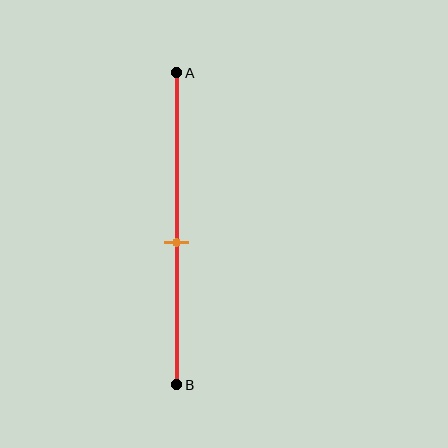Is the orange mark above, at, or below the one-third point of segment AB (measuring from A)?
The orange mark is below the one-third point of segment AB.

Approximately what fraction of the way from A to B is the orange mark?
The orange mark is approximately 55% of the way from A to B.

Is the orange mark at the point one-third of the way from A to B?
No, the mark is at about 55% from A, not at the 33% one-third point.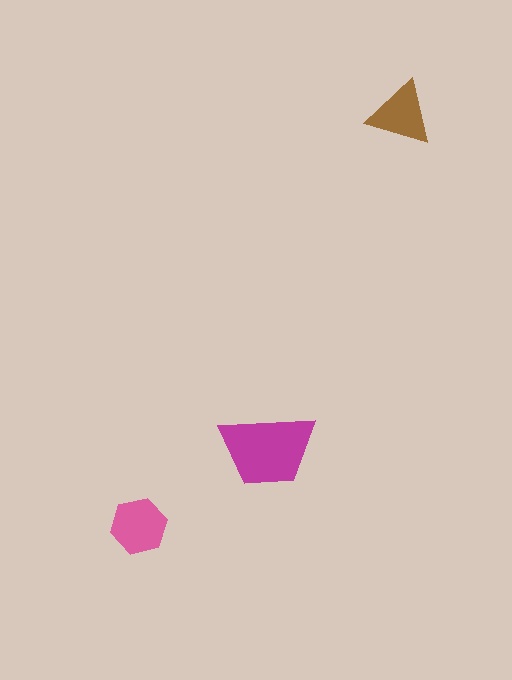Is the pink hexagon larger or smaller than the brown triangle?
Larger.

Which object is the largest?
The magenta trapezoid.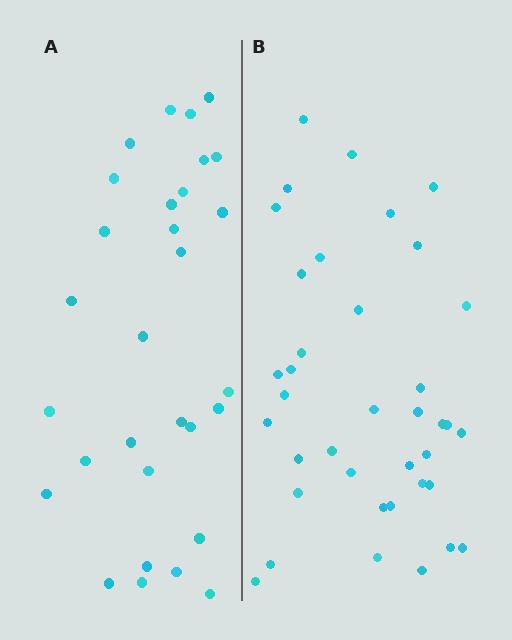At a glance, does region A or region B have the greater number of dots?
Region B (the right region) has more dots.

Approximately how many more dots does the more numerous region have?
Region B has roughly 8 or so more dots than region A.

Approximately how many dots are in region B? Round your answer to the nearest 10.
About 40 dots. (The exact count is 38, which rounds to 40.)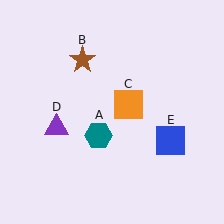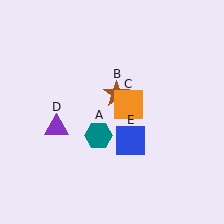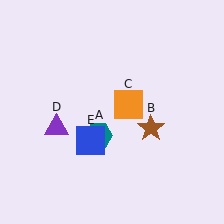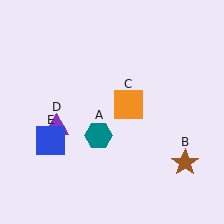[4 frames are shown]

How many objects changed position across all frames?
2 objects changed position: brown star (object B), blue square (object E).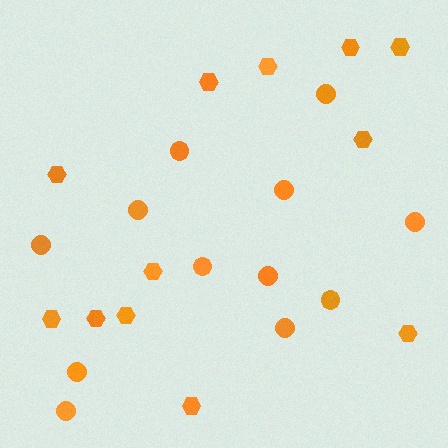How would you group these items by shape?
There are 2 groups: one group of circles (12) and one group of hexagons (12).